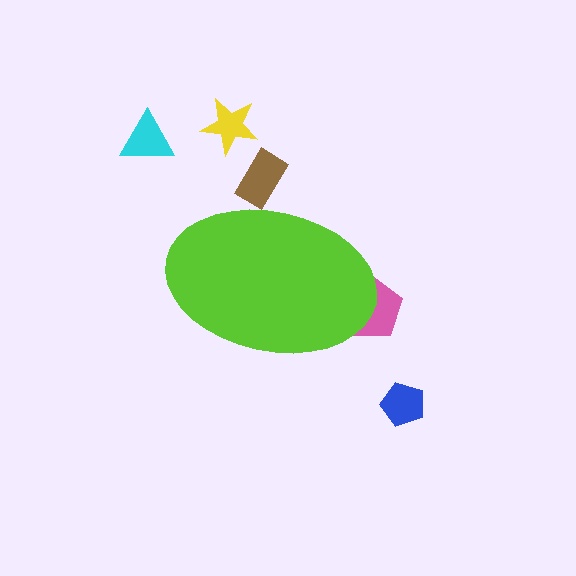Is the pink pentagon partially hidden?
Yes, the pink pentagon is partially hidden behind the lime ellipse.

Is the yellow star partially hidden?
No, the yellow star is fully visible.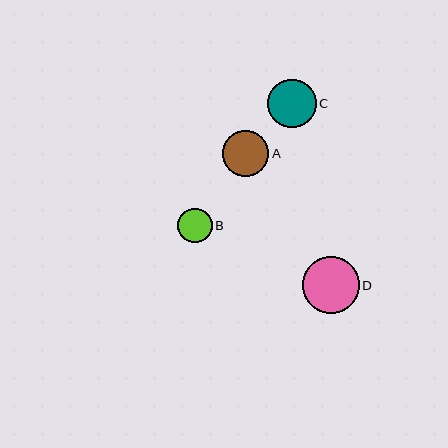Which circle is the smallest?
Circle B is the smallest with a size of approximately 35 pixels.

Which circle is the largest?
Circle D is the largest with a size of approximately 57 pixels.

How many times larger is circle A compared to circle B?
Circle A is approximately 1.3 times the size of circle B.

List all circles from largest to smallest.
From largest to smallest: D, C, A, B.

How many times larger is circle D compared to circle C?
Circle D is approximately 1.2 times the size of circle C.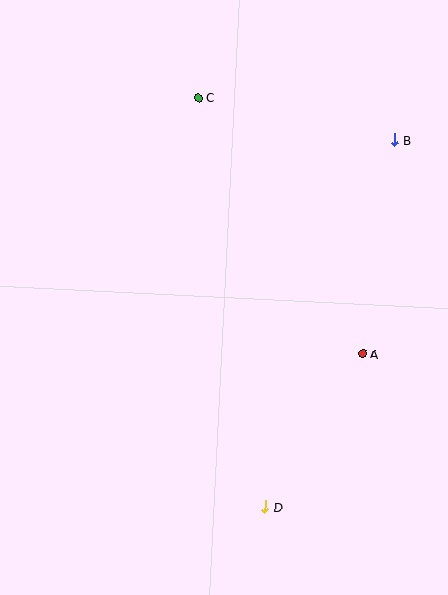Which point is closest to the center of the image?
Point A at (363, 354) is closest to the center.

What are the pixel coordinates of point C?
Point C is at (198, 98).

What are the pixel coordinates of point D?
Point D is at (265, 507).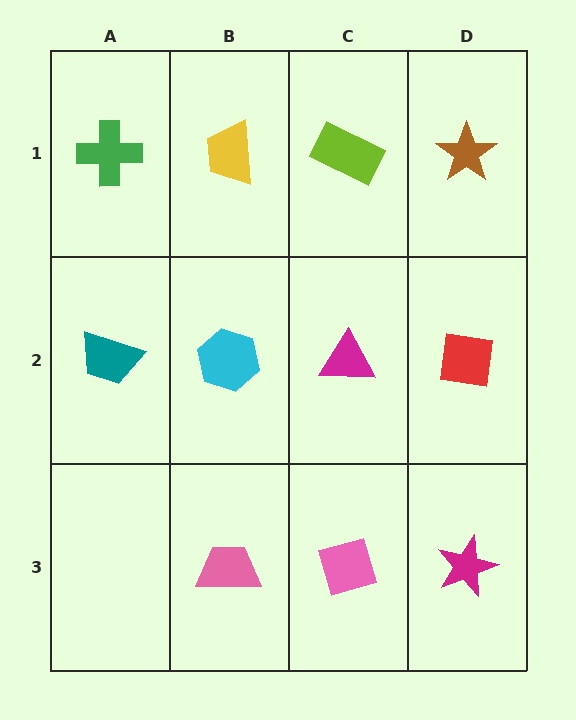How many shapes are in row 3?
3 shapes.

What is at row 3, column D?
A magenta star.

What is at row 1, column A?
A green cross.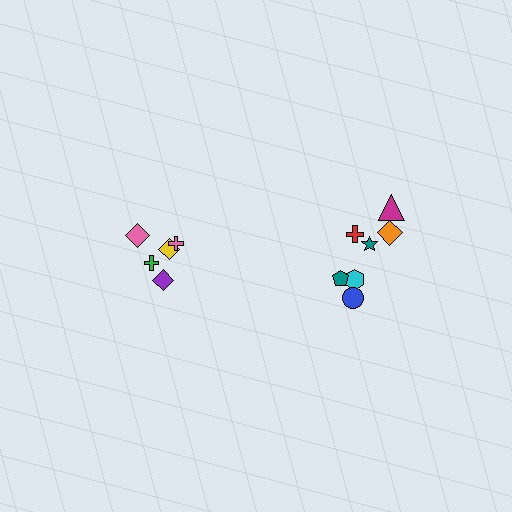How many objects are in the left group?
There are 5 objects.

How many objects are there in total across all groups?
There are 12 objects.